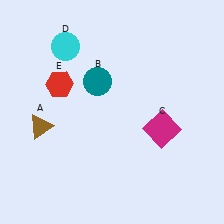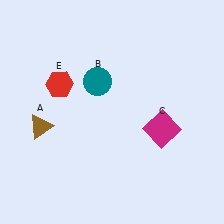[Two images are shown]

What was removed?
The cyan circle (D) was removed in Image 2.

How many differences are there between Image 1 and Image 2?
There is 1 difference between the two images.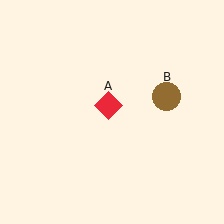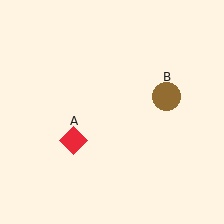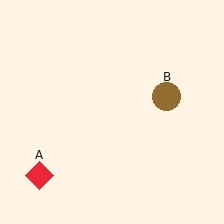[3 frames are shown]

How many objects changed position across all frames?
1 object changed position: red diamond (object A).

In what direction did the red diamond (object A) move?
The red diamond (object A) moved down and to the left.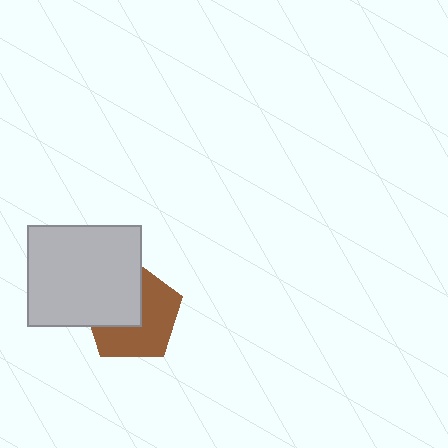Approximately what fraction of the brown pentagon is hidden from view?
Roughly 43% of the brown pentagon is hidden behind the light gray rectangle.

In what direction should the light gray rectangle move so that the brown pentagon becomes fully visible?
The light gray rectangle should move toward the upper-left. That is the shortest direction to clear the overlap and leave the brown pentagon fully visible.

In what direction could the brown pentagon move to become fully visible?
The brown pentagon could move toward the lower-right. That would shift it out from behind the light gray rectangle entirely.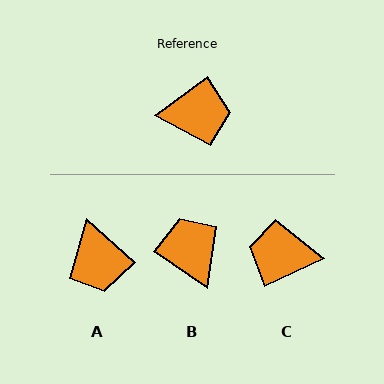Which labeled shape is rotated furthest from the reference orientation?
C, about 169 degrees away.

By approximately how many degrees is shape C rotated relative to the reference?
Approximately 169 degrees counter-clockwise.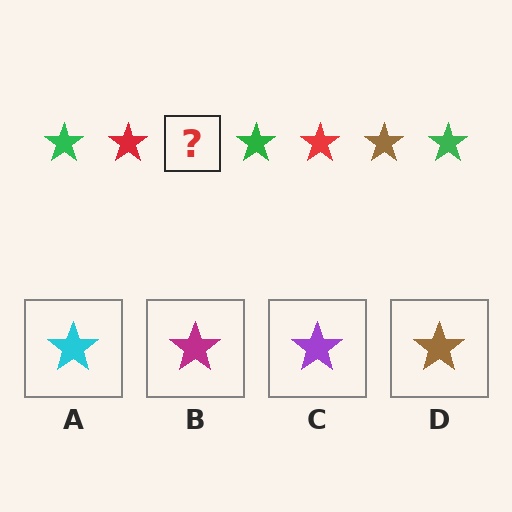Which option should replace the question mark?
Option D.